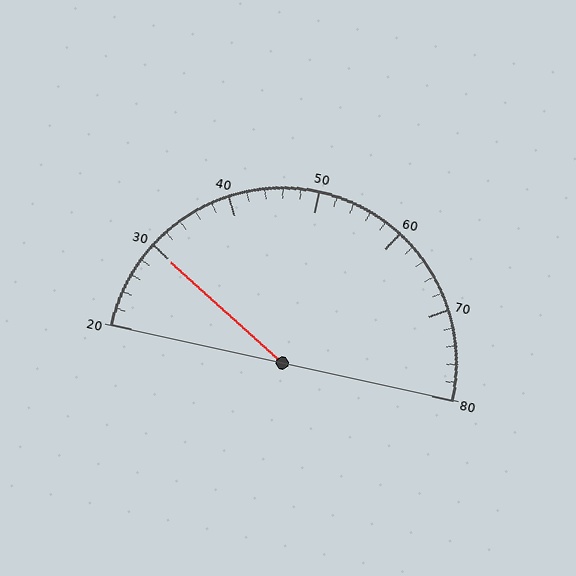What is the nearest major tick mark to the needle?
The nearest major tick mark is 30.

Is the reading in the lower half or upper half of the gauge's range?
The reading is in the lower half of the range (20 to 80).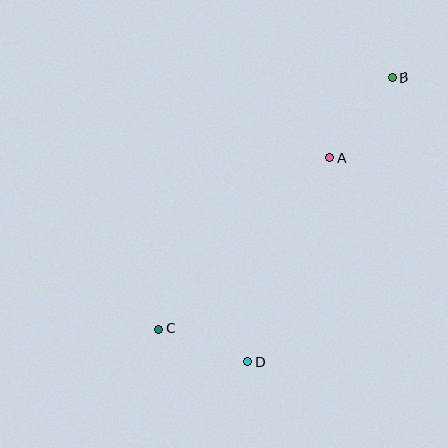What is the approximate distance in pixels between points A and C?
The distance between A and C is approximately 242 pixels.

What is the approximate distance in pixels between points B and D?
The distance between B and D is approximately 319 pixels.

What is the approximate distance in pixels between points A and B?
The distance between A and B is approximately 102 pixels.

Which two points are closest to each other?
Points C and D are closest to each other.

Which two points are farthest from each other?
Points B and C are farthest from each other.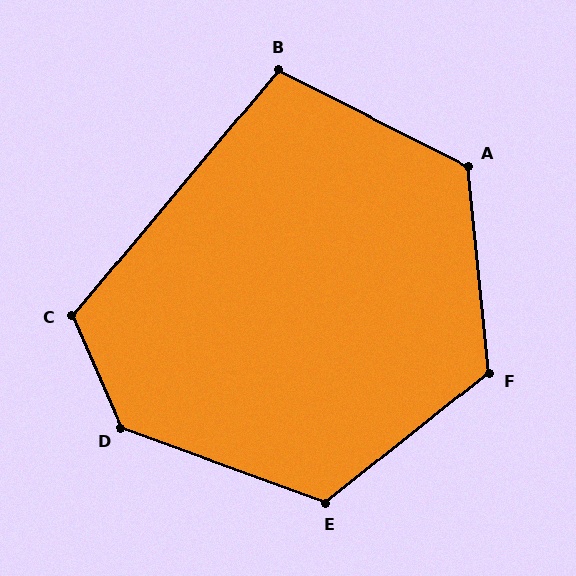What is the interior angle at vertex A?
Approximately 122 degrees (obtuse).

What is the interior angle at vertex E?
Approximately 121 degrees (obtuse).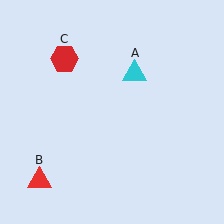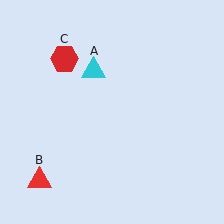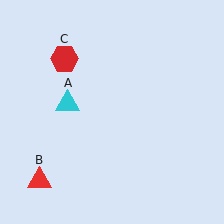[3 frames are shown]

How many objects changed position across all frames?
1 object changed position: cyan triangle (object A).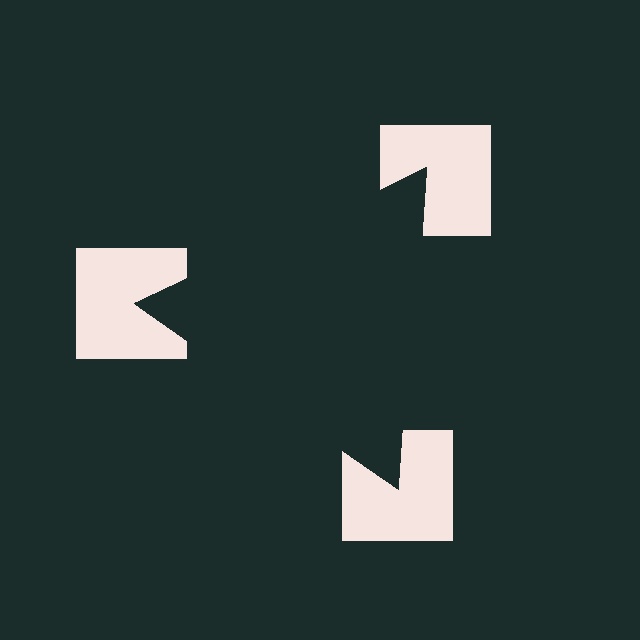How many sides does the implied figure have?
3 sides.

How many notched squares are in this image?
There are 3 — one at each vertex of the illusory triangle.